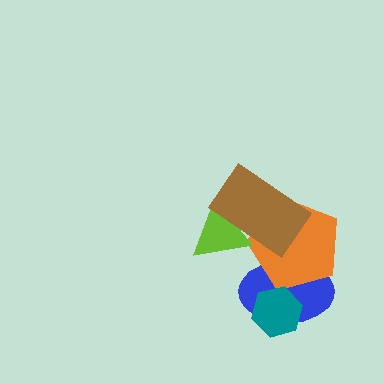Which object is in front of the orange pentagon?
The brown rectangle is in front of the orange pentagon.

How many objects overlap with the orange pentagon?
2 objects overlap with the orange pentagon.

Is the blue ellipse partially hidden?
Yes, it is partially covered by another shape.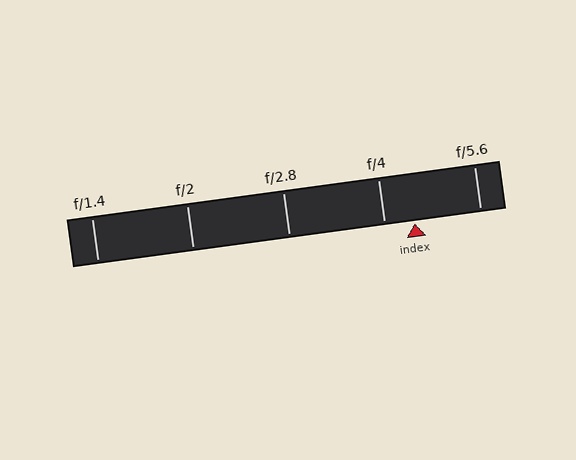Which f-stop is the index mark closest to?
The index mark is closest to f/4.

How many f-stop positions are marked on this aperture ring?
There are 5 f-stop positions marked.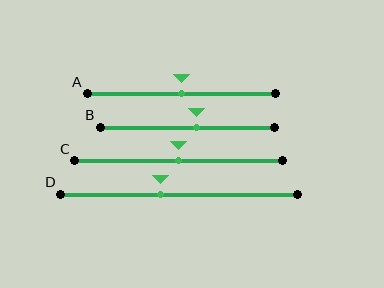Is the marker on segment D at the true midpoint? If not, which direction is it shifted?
No, the marker on segment D is shifted to the left by about 8% of the segment length.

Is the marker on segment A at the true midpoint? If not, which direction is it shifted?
Yes, the marker on segment A is at the true midpoint.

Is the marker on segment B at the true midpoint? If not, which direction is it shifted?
No, the marker on segment B is shifted to the right by about 5% of the segment length.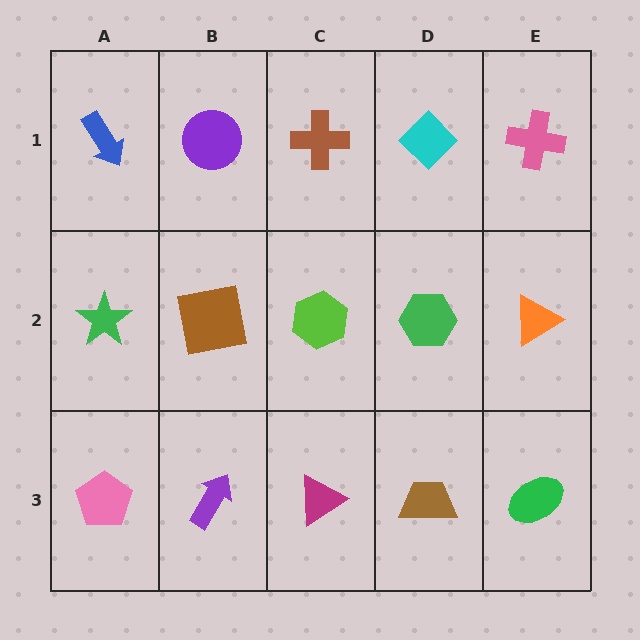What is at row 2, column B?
A brown square.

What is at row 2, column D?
A green hexagon.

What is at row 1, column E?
A pink cross.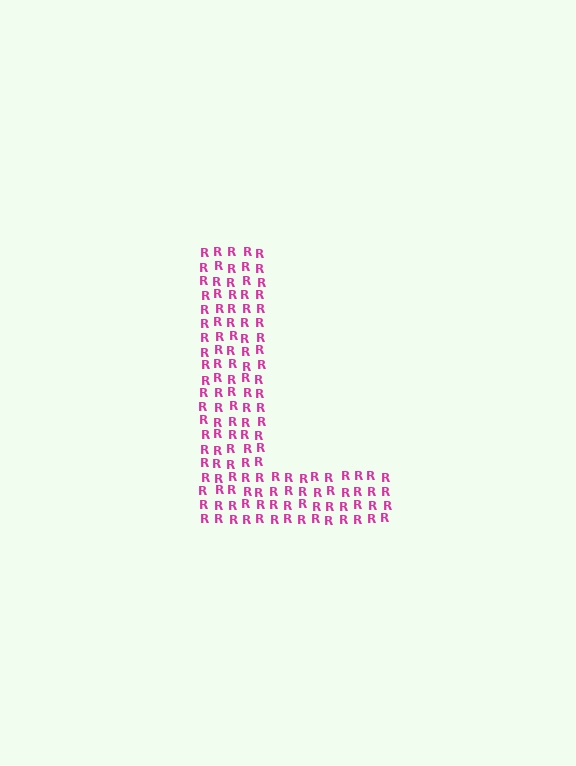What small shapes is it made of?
It is made of small letter R's.